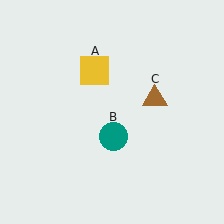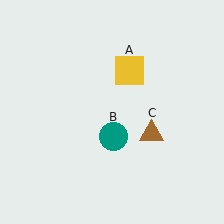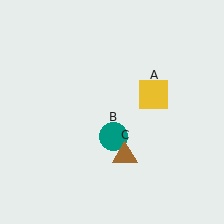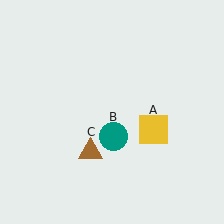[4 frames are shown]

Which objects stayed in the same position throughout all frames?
Teal circle (object B) remained stationary.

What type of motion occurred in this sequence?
The yellow square (object A), brown triangle (object C) rotated clockwise around the center of the scene.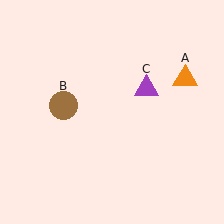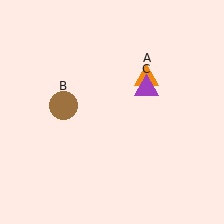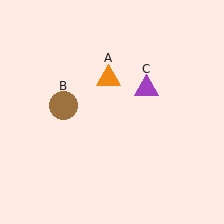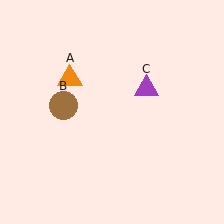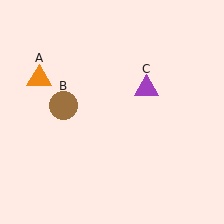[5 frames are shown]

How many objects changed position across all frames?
1 object changed position: orange triangle (object A).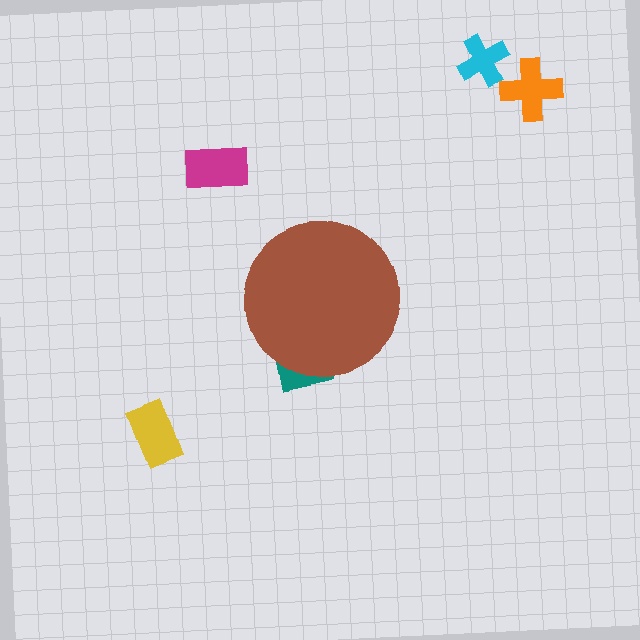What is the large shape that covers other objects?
A brown circle.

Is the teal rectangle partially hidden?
Yes, the teal rectangle is partially hidden behind the brown circle.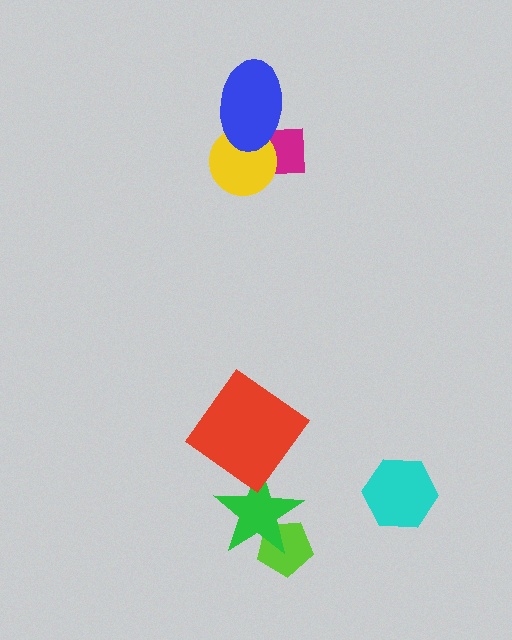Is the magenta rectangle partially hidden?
Yes, it is partially covered by another shape.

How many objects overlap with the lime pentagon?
1 object overlaps with the lime pentagon.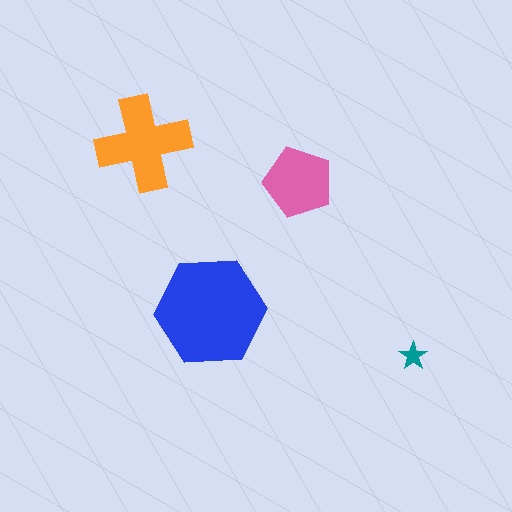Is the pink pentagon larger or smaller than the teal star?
Larger.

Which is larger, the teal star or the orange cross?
The orange cross.